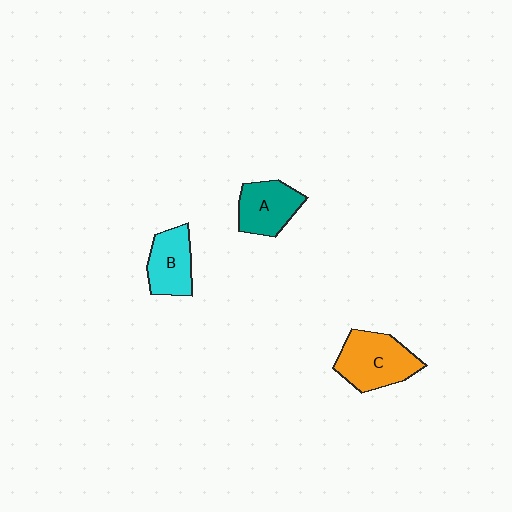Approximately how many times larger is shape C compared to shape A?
Approximately 1.3 times.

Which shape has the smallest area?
Shape B (cyan).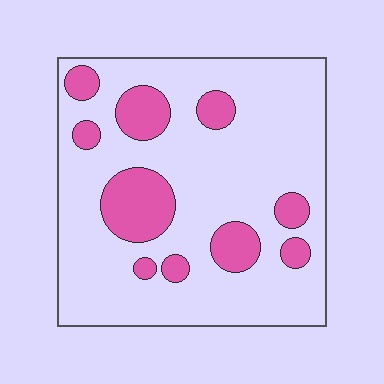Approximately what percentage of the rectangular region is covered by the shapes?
Approximately 20%.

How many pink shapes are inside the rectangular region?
10.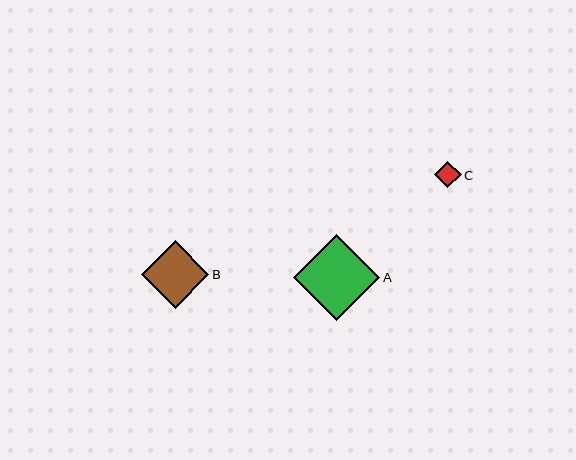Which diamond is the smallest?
Diamond C is the smallest with a size of approximately 27 pixels.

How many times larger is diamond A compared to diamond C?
Diamond A is approximately 3.2 times the size of diamond C.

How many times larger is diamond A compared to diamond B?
Diamond A is approximately 1.3 times the size of diamond B.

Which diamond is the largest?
Diamond A is the largest with a size of approximately 86 pixels.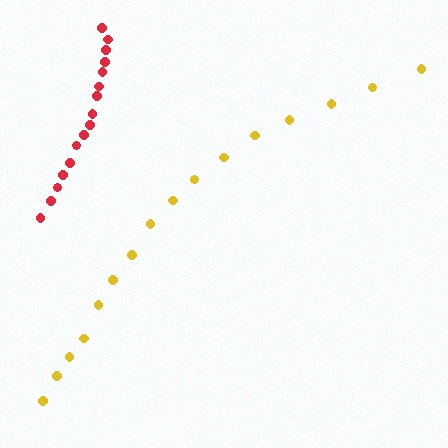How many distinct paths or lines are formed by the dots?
There are 2 distinct paths.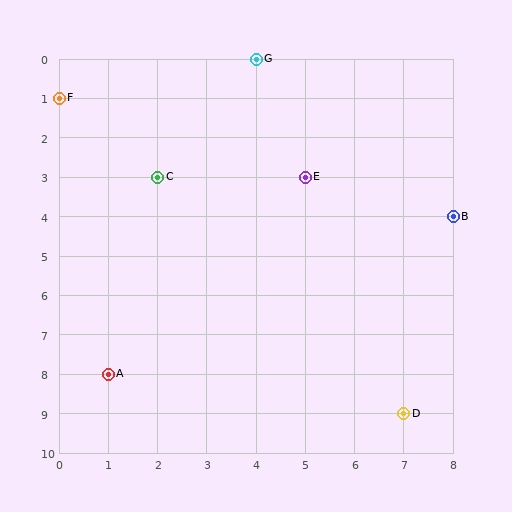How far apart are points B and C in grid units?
Points B and C are 6 columns and 1 row apart (about 6.1 grid units diagonally).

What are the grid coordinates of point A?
Point A is at grid coordinates (1, 8).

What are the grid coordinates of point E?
Point E is at grid coordinates (5, 3).